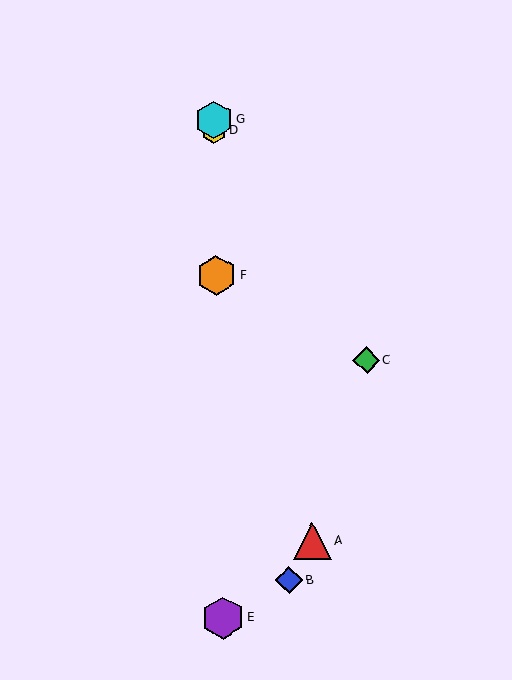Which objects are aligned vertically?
Objects D, E, F, G are aligned vertically.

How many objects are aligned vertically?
4 objects (D, E, F, G) are aligned vertically.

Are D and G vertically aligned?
Yes, both are at x≈214.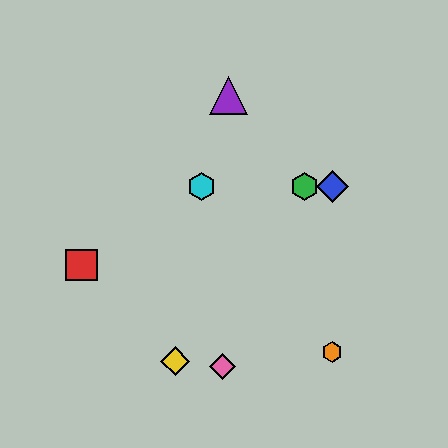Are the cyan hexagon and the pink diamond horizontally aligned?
No, the cyan hexagon is at y≈186 and the pink diamond is at y≈367.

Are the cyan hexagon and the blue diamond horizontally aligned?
Yes, both are at y≈186.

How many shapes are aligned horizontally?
3 shapes (the blue diamond, the green hexagon, the cyan hexagon) are aligned horizontally.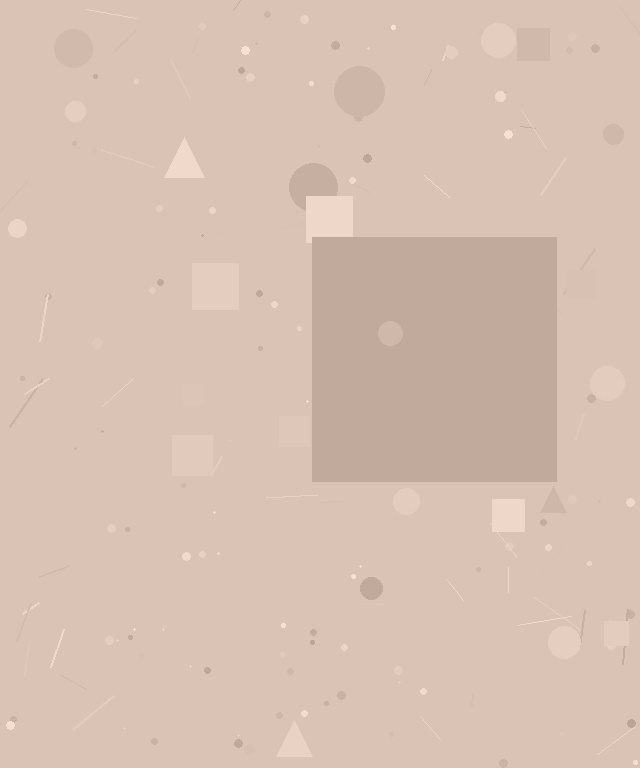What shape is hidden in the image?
A square is hidden in the image.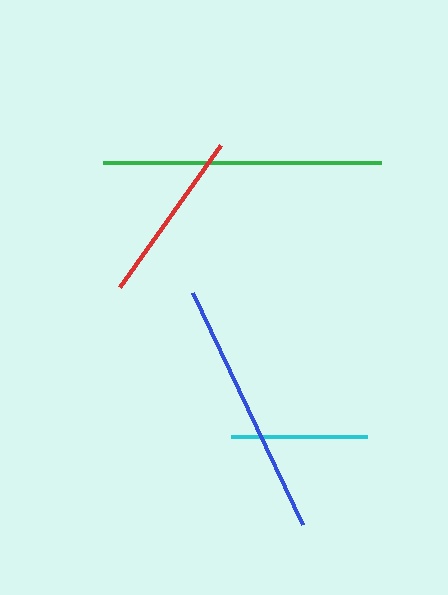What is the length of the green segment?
The green segment is approximately 277 pixels long.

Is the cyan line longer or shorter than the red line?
The red line is longer than the cyan line.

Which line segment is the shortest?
The cyan line is the shortest at approximately 136 pixels.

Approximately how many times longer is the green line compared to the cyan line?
The green line is approximately 2.0 times the length of the cyan line.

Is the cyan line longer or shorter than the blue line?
The blue line is longer than the cyan line.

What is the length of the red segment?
The red segment is approximately 175 pixels long.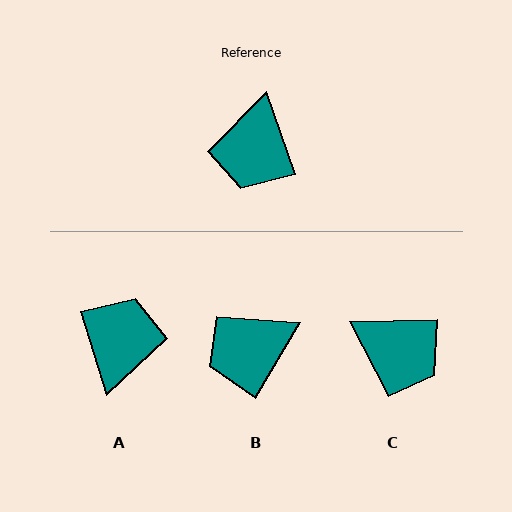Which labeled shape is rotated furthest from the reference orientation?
A, about 178 degrees away.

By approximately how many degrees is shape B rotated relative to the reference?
Approximately 49 degrees clockwise.